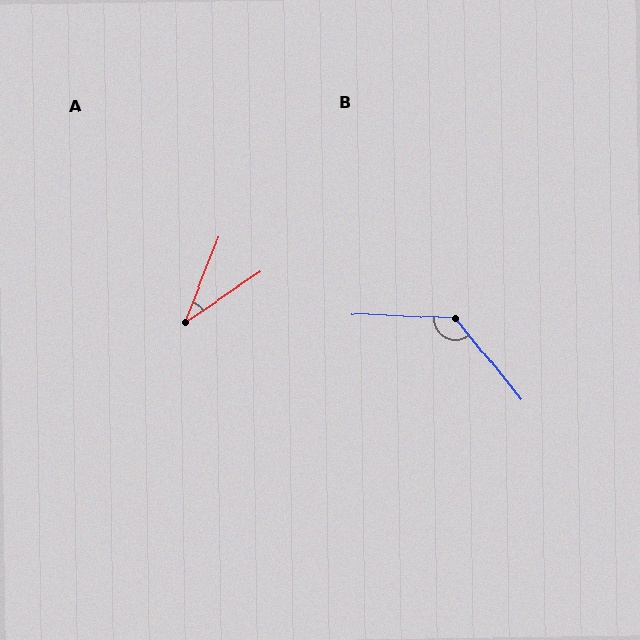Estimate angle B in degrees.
Approximately 132 degrees.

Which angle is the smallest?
A, at approximately 34 degrees.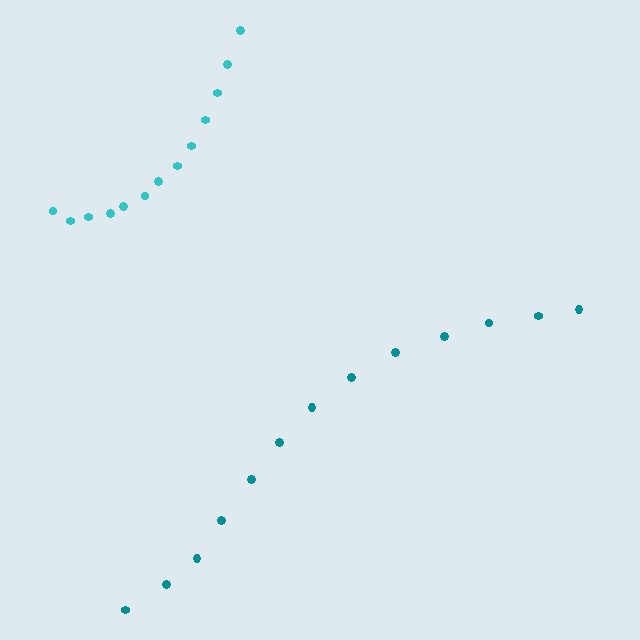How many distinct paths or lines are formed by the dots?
There are 2 distinct paths.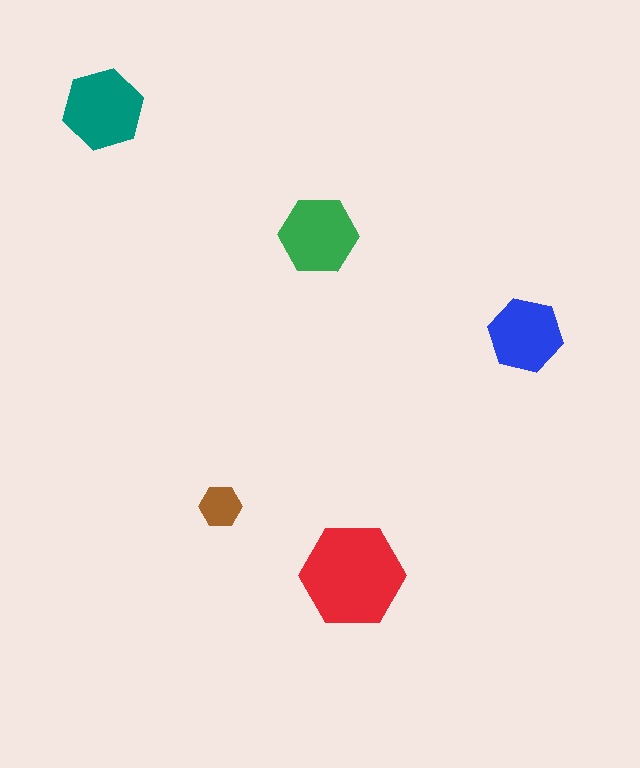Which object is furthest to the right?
The blue hexagon is rightmost.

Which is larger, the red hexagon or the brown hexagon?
The red one.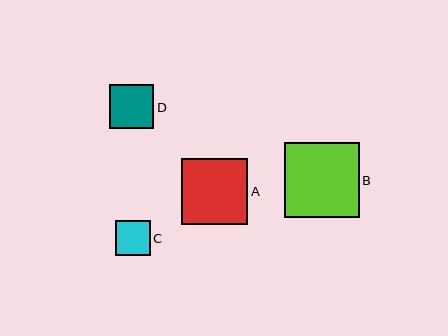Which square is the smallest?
Square C is the smallest with a size of approximately 35 pixels.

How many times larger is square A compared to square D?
Square A is approximately 1.5 times the size of square D.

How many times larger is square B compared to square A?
Square B is approximately 1.1 times the size of square A.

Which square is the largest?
Square B is the largest with a size of approximately 74 pixels.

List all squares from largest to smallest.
From largest to smallest: B, A, D, C.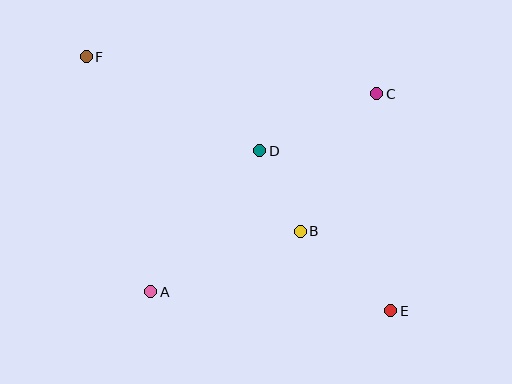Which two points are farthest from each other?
Points E and F are farthest from each other.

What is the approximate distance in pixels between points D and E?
The distance between D and E is approximately 207 pixels.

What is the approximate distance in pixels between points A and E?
The distance between A and E is approximately 241 pixels.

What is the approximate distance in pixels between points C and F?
The distance between C and F is approximately 293 pixels.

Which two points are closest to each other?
Points B and D are closest to each other.